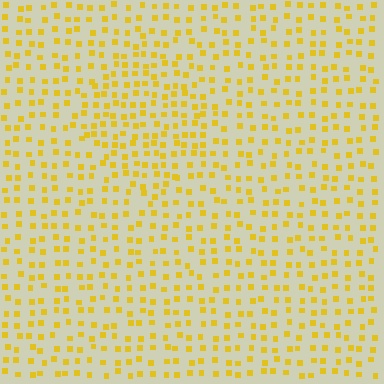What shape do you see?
I see a diamond.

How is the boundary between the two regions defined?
The boundary is defined by a change in element density (approximately 1.5x ratio). All elements are the same color, size, and shape.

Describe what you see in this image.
The image contains small yellow elements arranged at two different densities. A diamond-shaped region is visible where the elements are more densely packed than the surrounding area.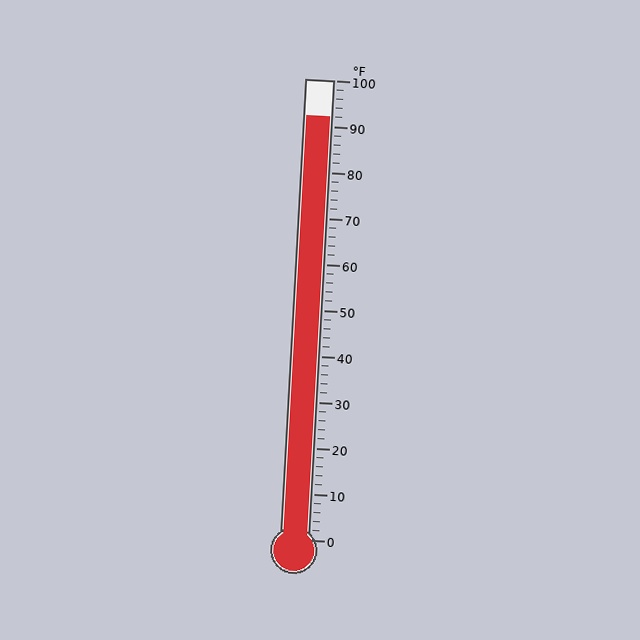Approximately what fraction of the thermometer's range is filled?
The thermometer is filled to approximately 90% of its range.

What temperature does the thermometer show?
The thermometer shows approximately 92°F.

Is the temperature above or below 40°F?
The temperature is above 40°F.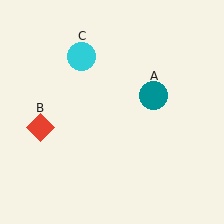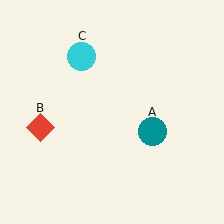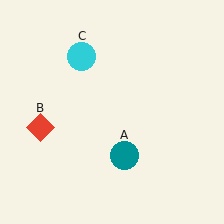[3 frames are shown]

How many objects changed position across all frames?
1 object changed position: teal circle (object A).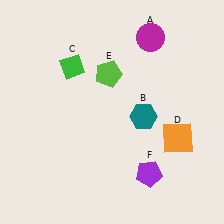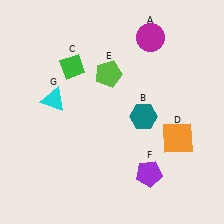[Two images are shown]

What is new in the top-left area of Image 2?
A cyan triangle (G) was added in the top-left area of Image 2.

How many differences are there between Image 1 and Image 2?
There is 1 difference between the two images.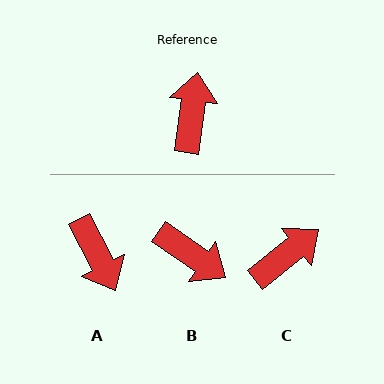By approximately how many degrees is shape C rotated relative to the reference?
Approximately 44 degrees clockwise.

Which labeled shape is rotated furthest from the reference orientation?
A, about 145 degrees away.